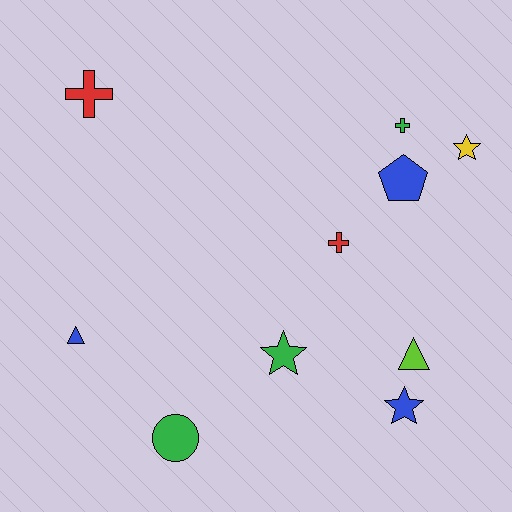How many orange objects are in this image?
There are no orange objects.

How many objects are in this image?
There are 10 objects.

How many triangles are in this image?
There are 2 triangles.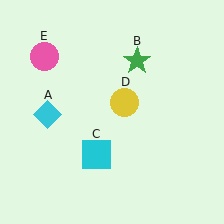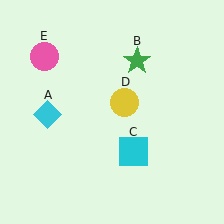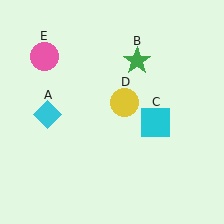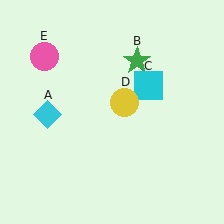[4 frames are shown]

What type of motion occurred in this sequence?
The cyan square (object C) rotated counterclockwise around the center of the scene.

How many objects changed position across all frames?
1 object changed position: cyan square (object C).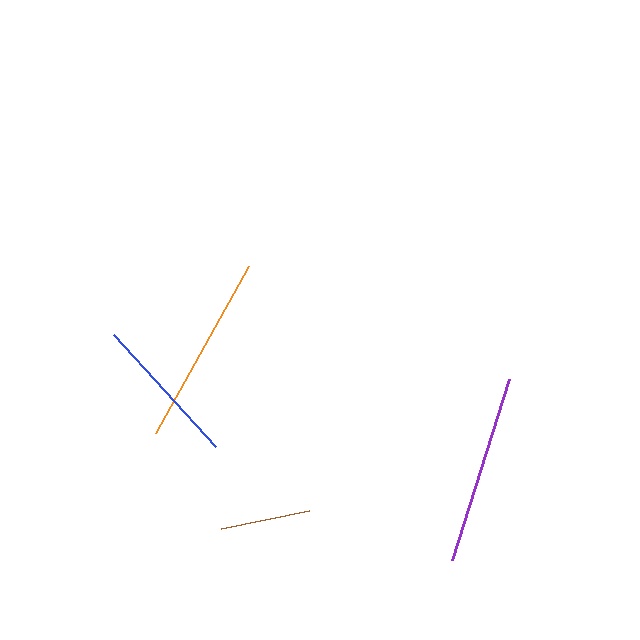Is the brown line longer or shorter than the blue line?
The blue line is longer than the brown line.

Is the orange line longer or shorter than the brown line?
The orange line is longer than the brown line.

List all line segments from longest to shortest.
From longest to shortest: orange, purple, blue, brown.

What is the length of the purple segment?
The purple segment is approximately 190 pixels long.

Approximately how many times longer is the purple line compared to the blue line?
The purple line is approximately 1.3 times the length of the blue line.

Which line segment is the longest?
The orange line is the longest at approximately 191 pixels.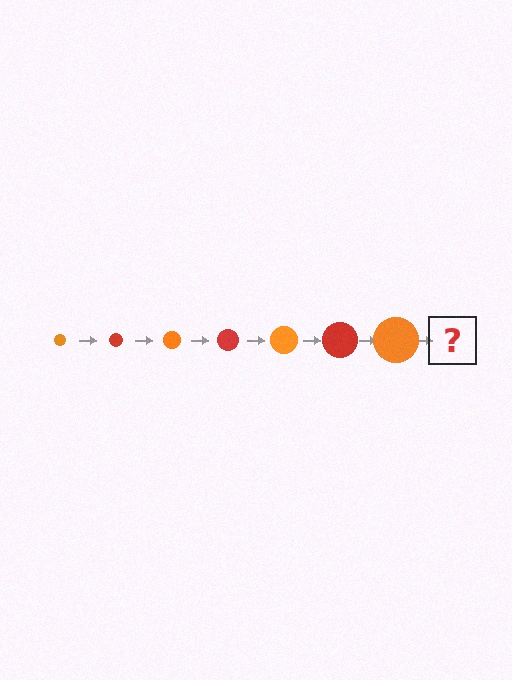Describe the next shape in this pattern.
It should be a red circle, larger than the previous one.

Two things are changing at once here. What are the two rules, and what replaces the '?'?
The two rules are that the circle grows larger each step and the color cycles through orange and red. The '?' should be a red circle, larger than the previous one.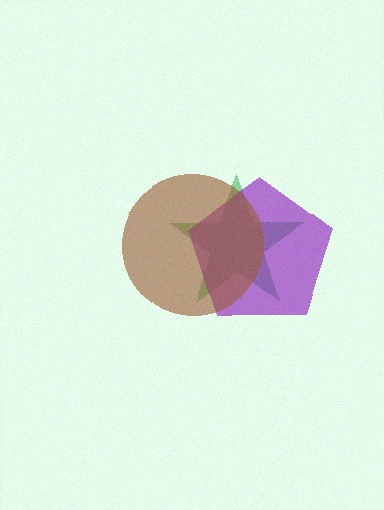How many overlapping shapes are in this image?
There are 3 overlapping shapes in the image.